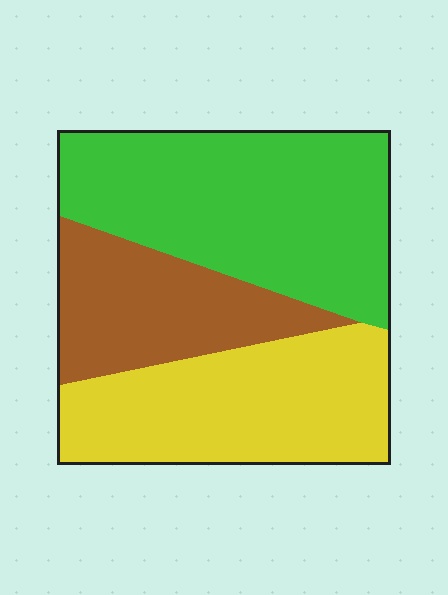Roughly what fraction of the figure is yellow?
Yellow covers 34% of the figure.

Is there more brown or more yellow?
Yellow.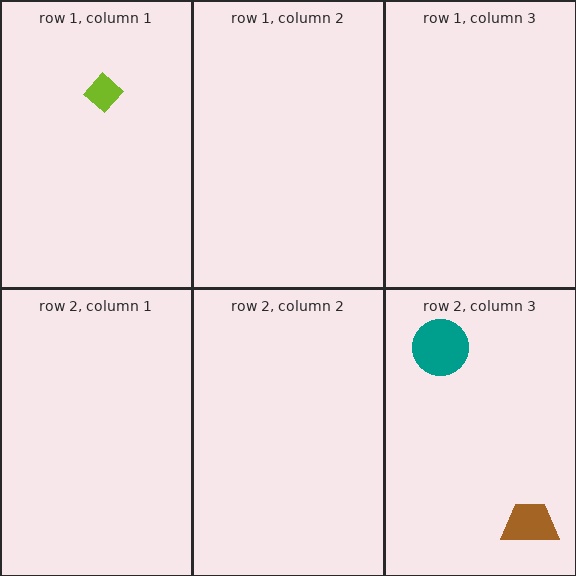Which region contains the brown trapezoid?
The row 2, column 3 region.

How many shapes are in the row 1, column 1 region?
1.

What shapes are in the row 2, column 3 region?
The brown trapezoid, the teal circle.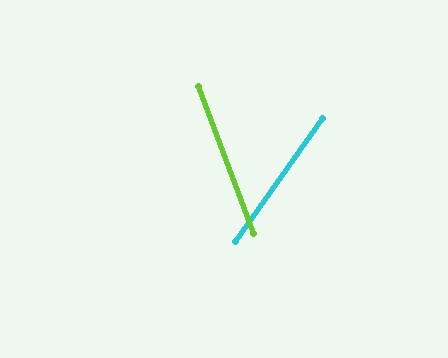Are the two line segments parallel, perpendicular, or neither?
Neither parallel nor perpendicular — they differ by about 56°.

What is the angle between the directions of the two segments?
Approximately 56 degrees.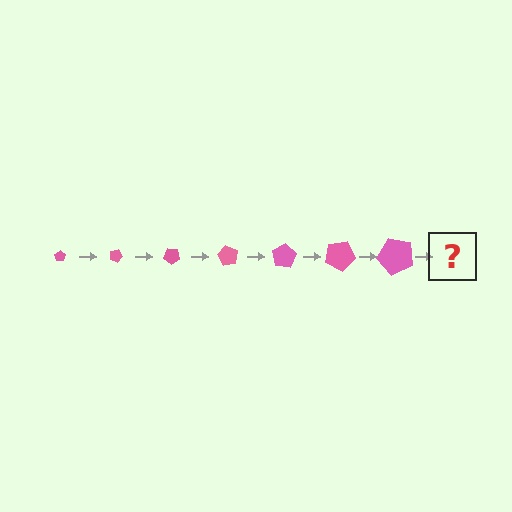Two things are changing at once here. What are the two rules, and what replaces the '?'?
The two rules are that the pentagon grows larger each step and it rotates 20 degrees each step. The '?' should be a pentagon, larger than the previous one and rotated 140 degrees from the start.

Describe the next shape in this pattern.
It should be a pentagon, larger than the previous one and rotated 140 degrees from the start.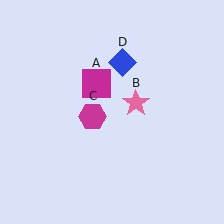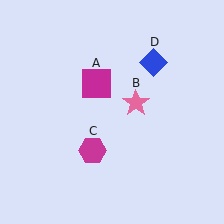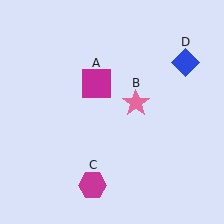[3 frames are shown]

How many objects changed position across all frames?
2 objects changed position: magenta hexagon (object C), blue diamond (object D).